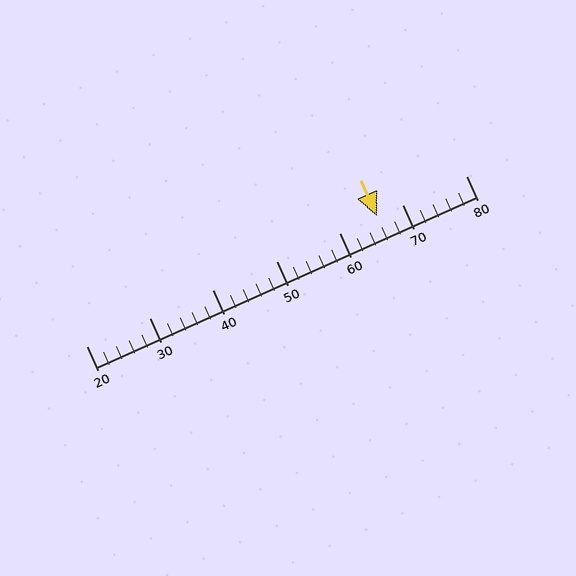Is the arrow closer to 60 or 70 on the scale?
The arrow is closer to 70.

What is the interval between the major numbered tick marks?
The major tick marks are spaced 10 units apart.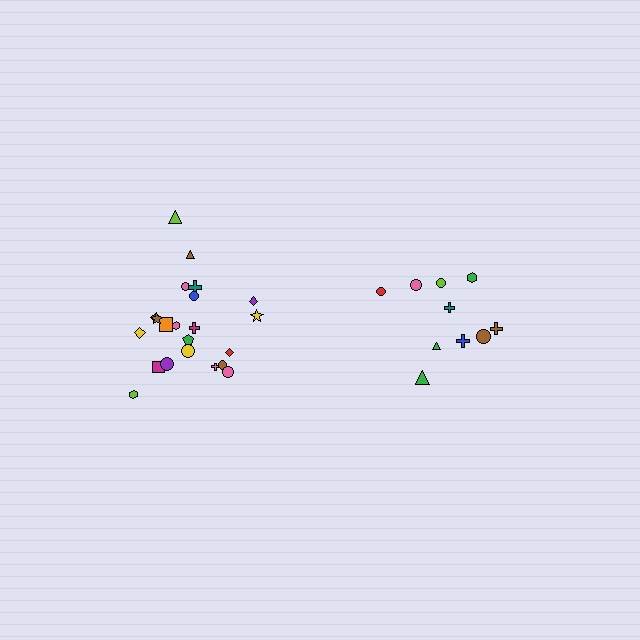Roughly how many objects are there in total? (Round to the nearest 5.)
Roughly 30 objects in total.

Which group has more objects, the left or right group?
The left group.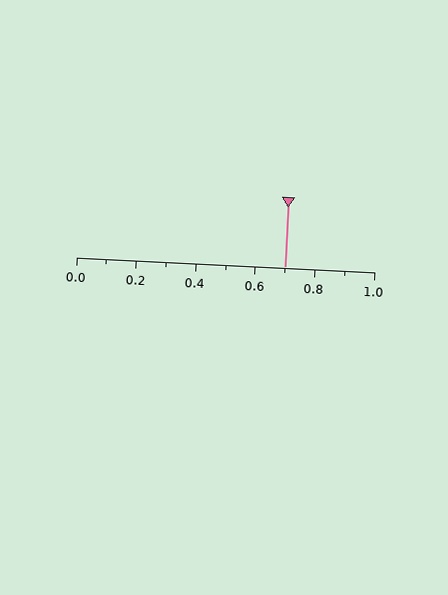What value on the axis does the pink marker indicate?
The marker indicates approximately 0.7.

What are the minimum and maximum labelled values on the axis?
The axis runs from 0.0 to 1.0.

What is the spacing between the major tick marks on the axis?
The major ticks are spaced 0.2 apart.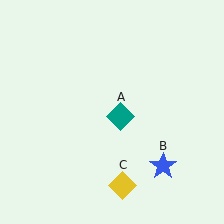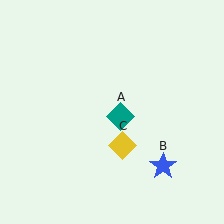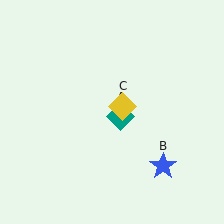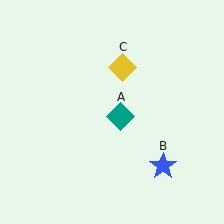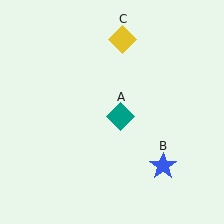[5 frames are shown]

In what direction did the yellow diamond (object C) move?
The yellow diamond (object C) moved up.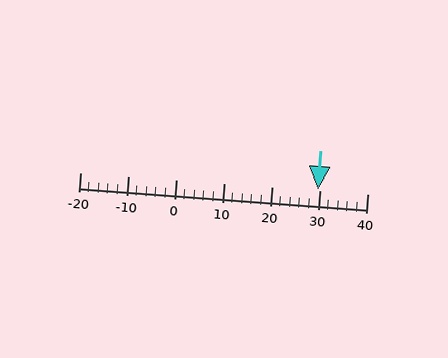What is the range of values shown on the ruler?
The ruler shows values from -20 to 40.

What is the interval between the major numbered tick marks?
The major tick marks are spaced 10 units apart.